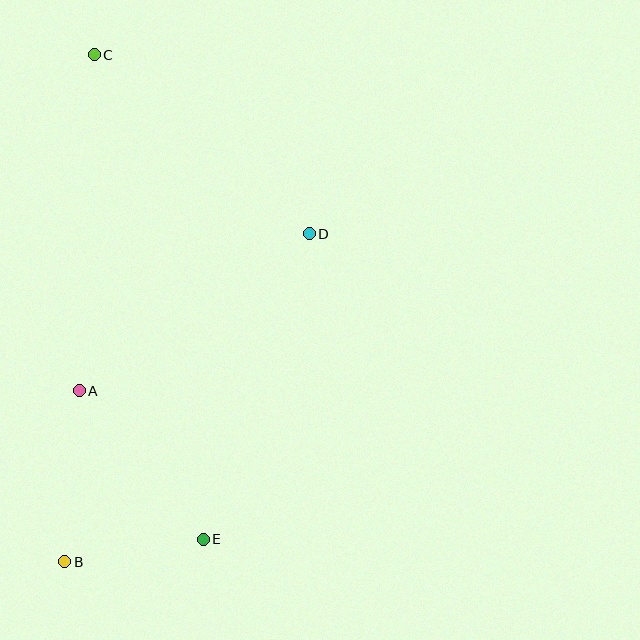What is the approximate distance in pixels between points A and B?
The distance between A and B is approximately 172 pixels.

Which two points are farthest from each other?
Points B and C are farthest from each other.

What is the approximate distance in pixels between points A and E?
The distance between A and E is approximately 193 pixels.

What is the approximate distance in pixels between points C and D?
The distance between C and D is approximately 280 pixels.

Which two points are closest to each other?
Points B and E are closest to each other.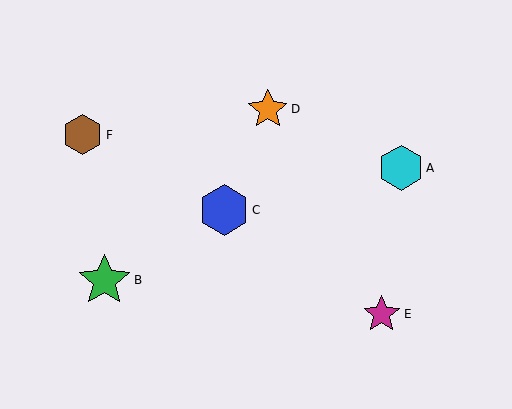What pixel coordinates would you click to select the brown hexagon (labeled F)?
Click at (83, 135) to select the brown hexagon F.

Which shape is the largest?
The green star (labeled B) is the largest.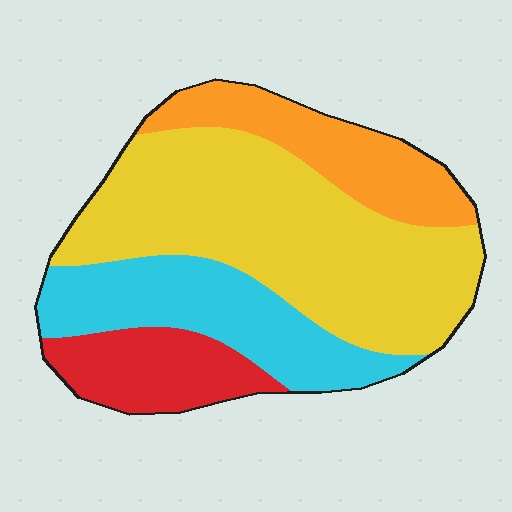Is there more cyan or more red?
Cyan.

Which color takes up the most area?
Yellow, at roughly 45%.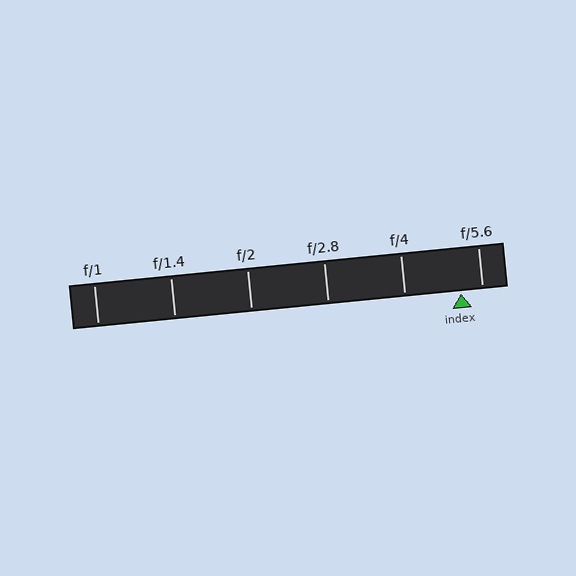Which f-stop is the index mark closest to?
The index mark is closest to f/5.6.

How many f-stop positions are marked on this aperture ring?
There are 6 f-stop positions marked.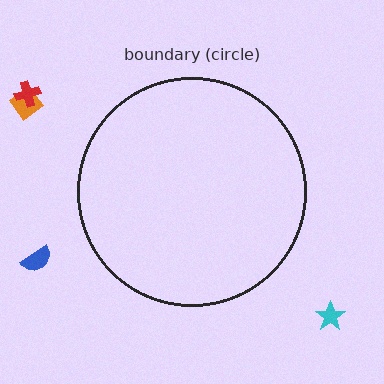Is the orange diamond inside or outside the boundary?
Outside.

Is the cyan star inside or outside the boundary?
Outside.